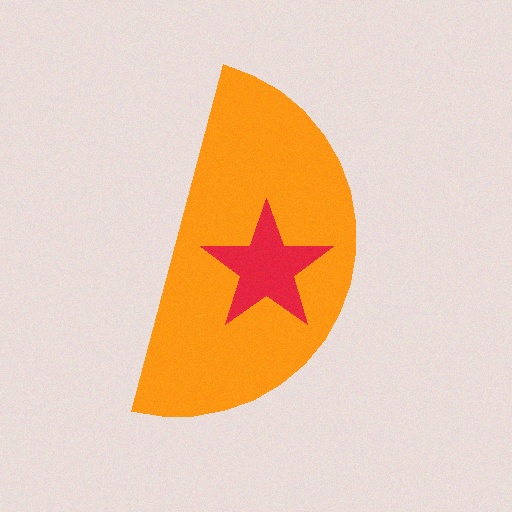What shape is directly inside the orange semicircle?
The red star.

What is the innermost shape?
The red star.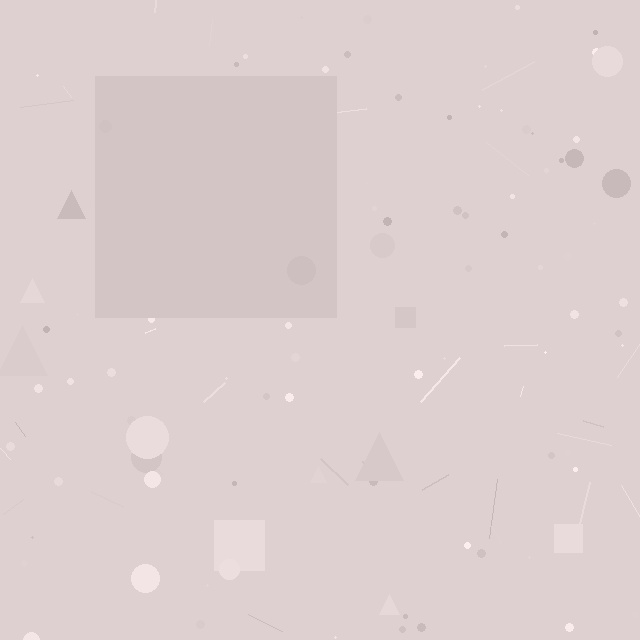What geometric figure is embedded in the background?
A square is embedded in the background.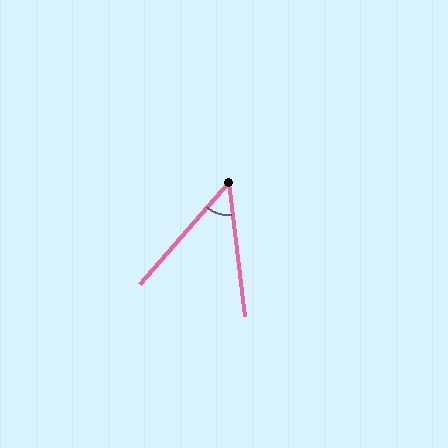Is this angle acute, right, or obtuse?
It is acute.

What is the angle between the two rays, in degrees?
Approximately 48 degrees.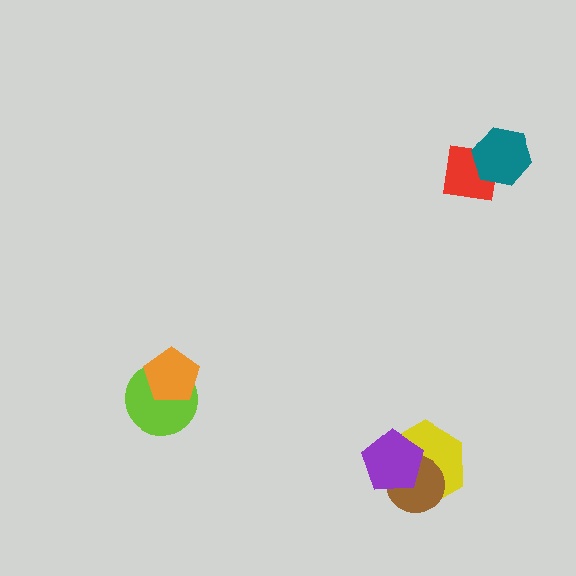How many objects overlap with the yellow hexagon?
2 objects overlap with the yellow hexagon.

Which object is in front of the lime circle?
The orange pentagon is in front of the lime circle.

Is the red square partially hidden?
Yes, it is partially covered by another shape.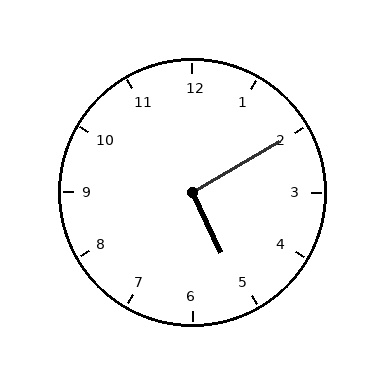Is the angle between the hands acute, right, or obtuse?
It is right.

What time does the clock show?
5:10.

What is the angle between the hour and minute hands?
Approximately 95 degrees.